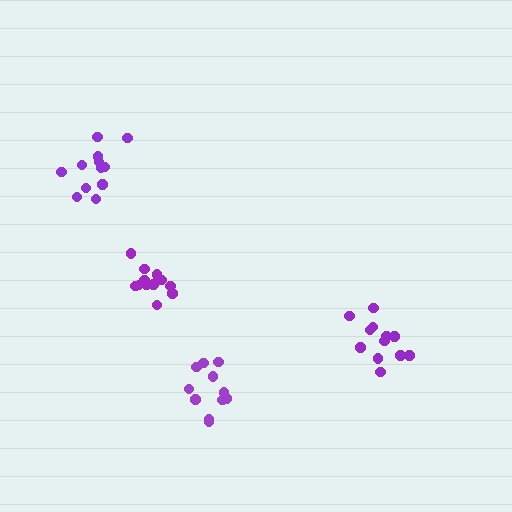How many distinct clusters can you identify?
There are 4 distinct clusters.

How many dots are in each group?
Group 1: 12 dots, Group 2: 13 dots, Group 3: 11 dots, Group 4: 13 dots (49 total).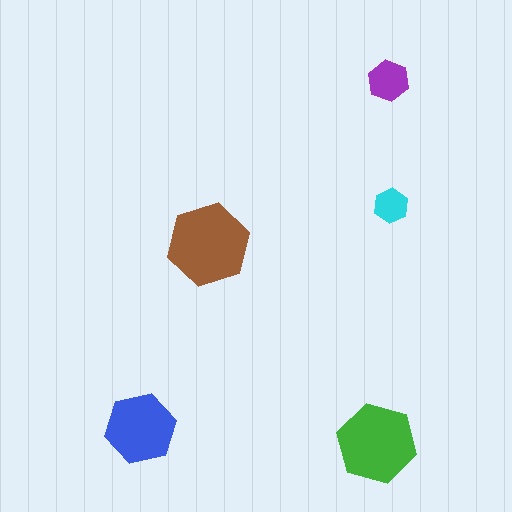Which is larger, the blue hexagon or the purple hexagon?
The blue one.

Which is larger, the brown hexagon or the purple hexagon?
The brown one.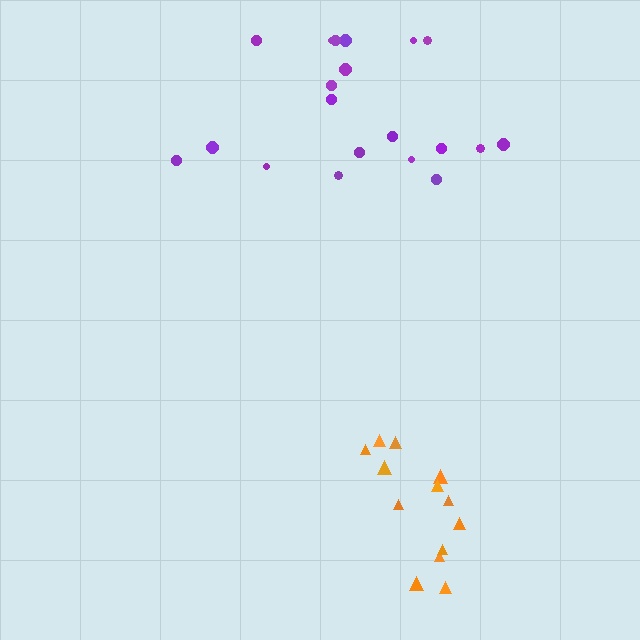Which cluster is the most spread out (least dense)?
Purple.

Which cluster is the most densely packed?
Orange.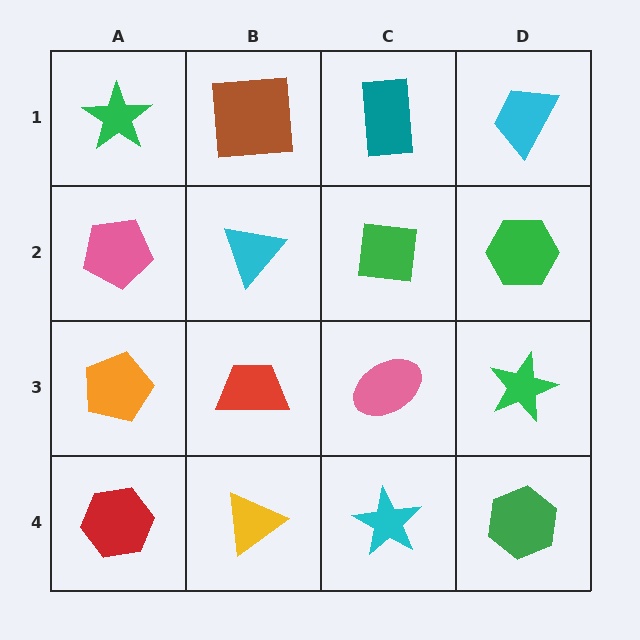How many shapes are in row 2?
4 shapes.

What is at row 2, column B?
A cyan triangle.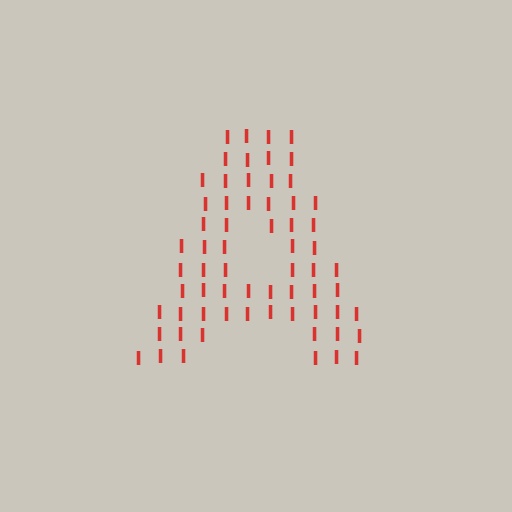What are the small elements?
The small elements are letter I's.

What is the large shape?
The large shape is the letter A.